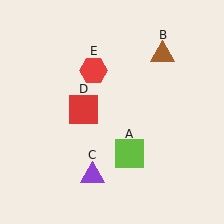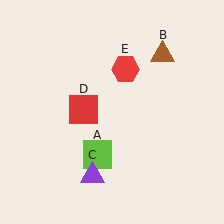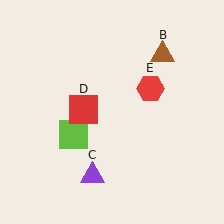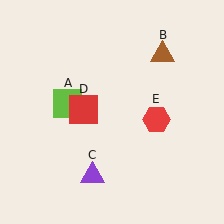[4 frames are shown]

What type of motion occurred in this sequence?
The lime square (object A), red hexagon (object E) rotated clockwise around the center of the scene.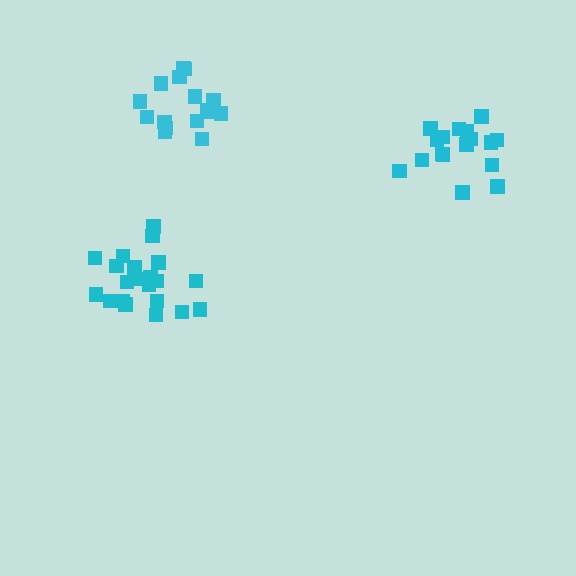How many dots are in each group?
Group 1: 16 dots, Group 2: 17 dots, Group 3: 21 dots (54 total).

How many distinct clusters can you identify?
There are 3 distinct clusters.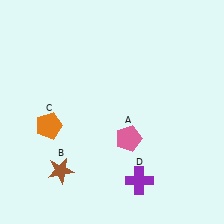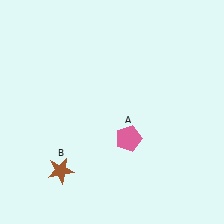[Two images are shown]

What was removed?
The purple cross (D), the orange pentagon (C) were removed in Image 2.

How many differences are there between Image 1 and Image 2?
There are 2 differences between the two images.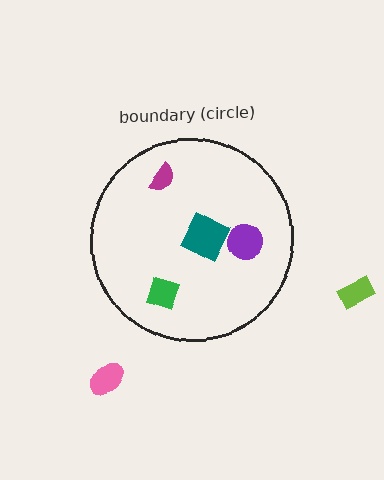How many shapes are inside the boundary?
4 inside, 2 outside.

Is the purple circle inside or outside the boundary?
Inside.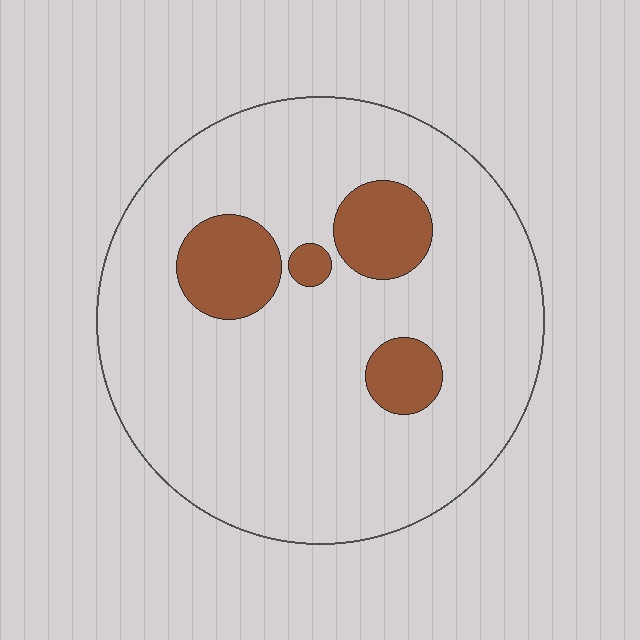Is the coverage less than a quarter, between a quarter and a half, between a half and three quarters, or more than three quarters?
Less than a quarter.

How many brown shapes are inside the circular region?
4.